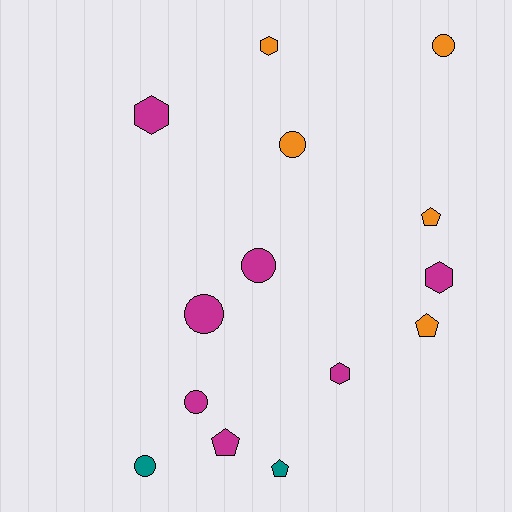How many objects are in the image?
There are 14 objects.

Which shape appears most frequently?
Circle, with 6 objects.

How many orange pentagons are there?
There are 2 orange pentagons.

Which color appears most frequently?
Magenta, with 7 objects.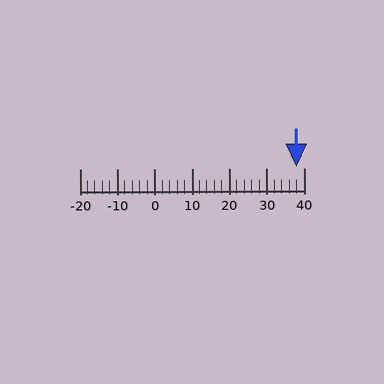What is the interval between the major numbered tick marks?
The major tick marks are spaced 10 units apart.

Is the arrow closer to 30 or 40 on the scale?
The arrow is closer to 40.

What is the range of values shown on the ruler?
The ruler shows values from -20 to 40.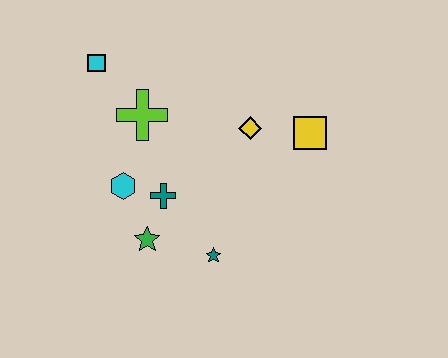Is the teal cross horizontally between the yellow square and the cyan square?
Yes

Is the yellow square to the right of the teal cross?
Yes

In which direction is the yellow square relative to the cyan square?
The yellow square is to the right of the cyan square.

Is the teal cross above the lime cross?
No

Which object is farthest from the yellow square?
The cyan square is farthest from the yellow square.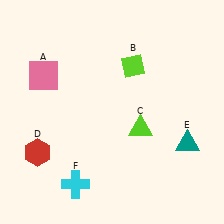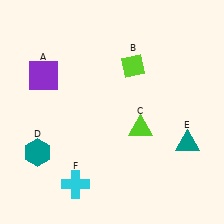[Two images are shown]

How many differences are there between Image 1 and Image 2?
There are 2 differences between the two images.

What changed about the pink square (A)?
In Image 1, A is pink. In Image 2, it changed to purple.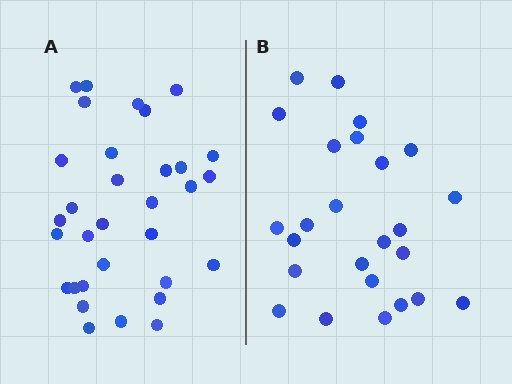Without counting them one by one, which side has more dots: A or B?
Region A (the left region) has more dots.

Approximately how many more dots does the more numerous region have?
Region A has roughly 8 or so more dots than region B.